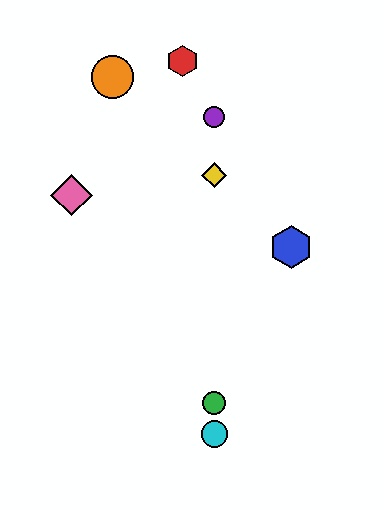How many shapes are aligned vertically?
4 shapes (the green circle, the yellow diamond, the purple circle, the cyan circle) are aligned vertically.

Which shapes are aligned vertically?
The green circle, the yellow diamond, the purple circle, the cyan circle are aligned vertically.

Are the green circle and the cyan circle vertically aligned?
Yes, both are at x≈214.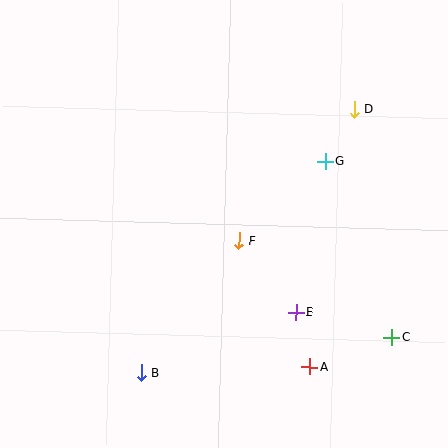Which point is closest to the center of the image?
Point F at (239, 241) is closest to the center.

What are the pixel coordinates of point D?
Point D is at (355, 109).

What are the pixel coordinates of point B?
Point B is at (141, 373).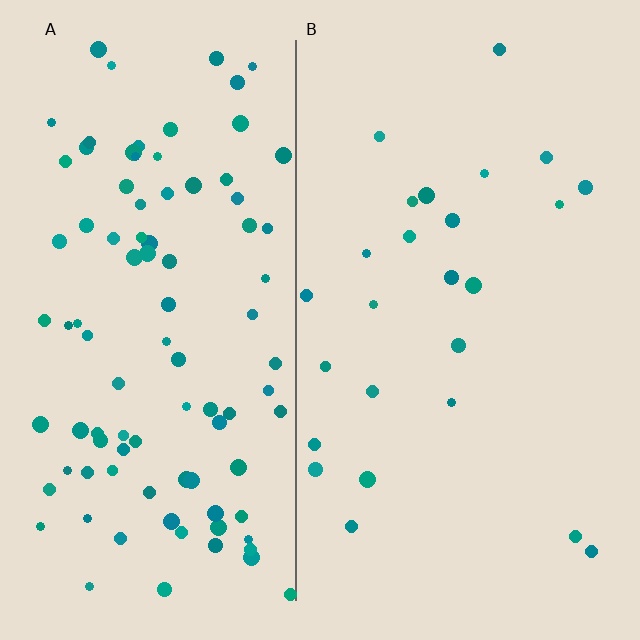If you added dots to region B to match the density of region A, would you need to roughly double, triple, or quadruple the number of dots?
Approximately quadruple.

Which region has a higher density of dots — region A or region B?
A (the left).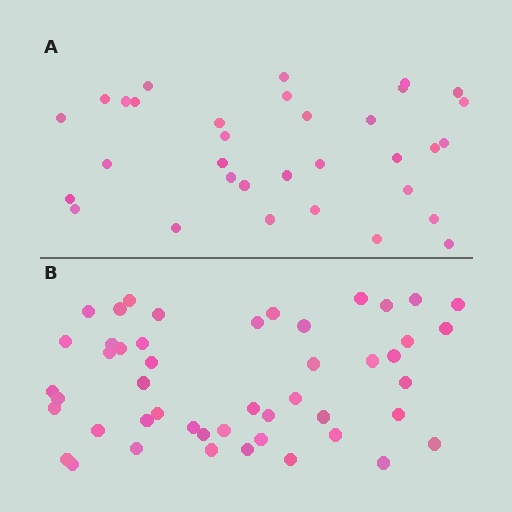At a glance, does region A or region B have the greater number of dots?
Region B (the bottom region) has more dots.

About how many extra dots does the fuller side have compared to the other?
Region B has approximately 15 more dots than region A.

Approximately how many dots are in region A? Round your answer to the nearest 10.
About 30 dots. (The exact count is 33, which rounds to 30.)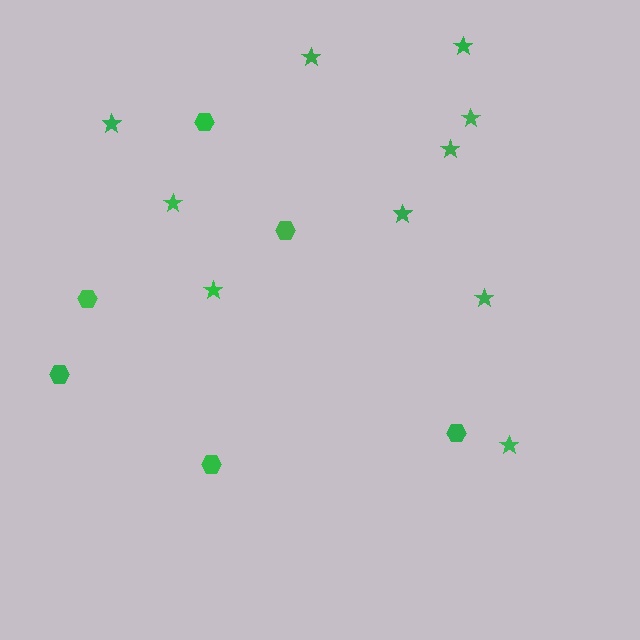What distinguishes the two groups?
There are 2 groups: one group of hexagons (6) and one group of stars (10).